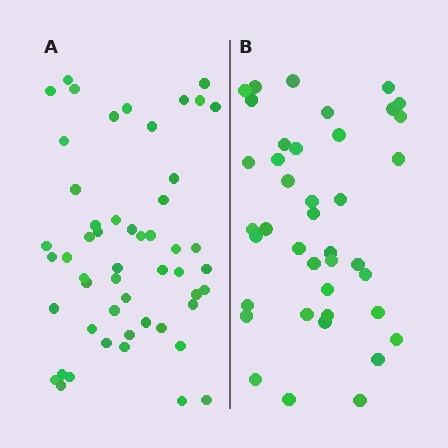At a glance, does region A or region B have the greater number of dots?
Region A (the left region) has more dots.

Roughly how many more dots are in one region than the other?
Region A has roughly 12 or so more dots than region B.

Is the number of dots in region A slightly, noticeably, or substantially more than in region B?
Region A has noticeably more, but not dramatically so. The ratio is roughly 1.3 to 1.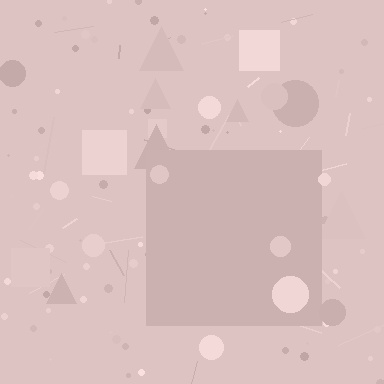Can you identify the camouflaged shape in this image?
The camouflaged shape is a square.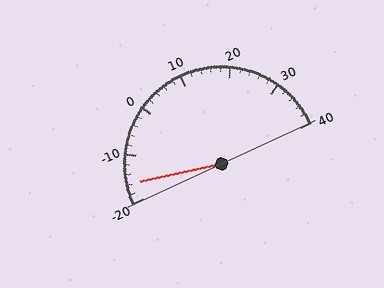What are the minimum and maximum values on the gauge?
The gauge ranges from -20 to 40.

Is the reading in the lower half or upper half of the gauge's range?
The reading is in the lower half of the range (-20 to 40).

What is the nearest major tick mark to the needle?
The nearest major tick mark is -20.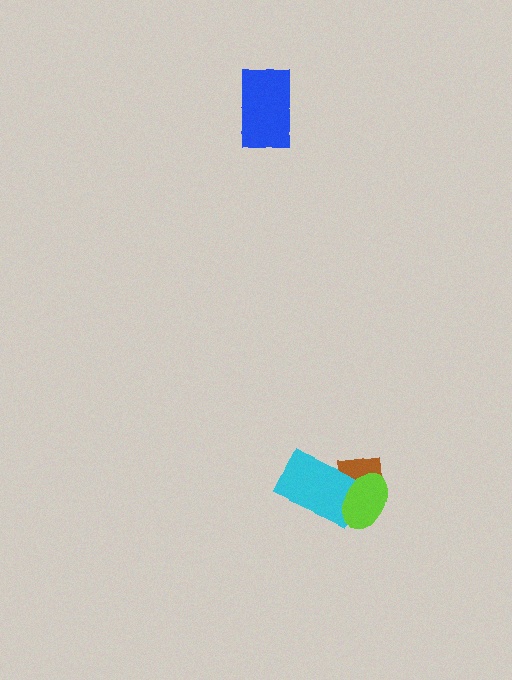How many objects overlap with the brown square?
2 objects overlap with the brown square.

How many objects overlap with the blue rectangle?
0 objects overlap with the blue rectangle.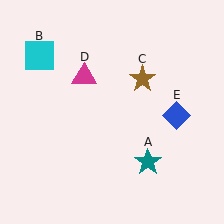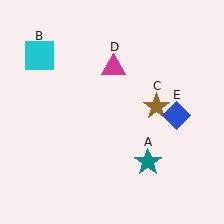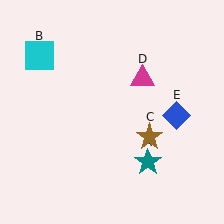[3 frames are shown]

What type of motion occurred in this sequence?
The brown star (object C), magenta triangle (object D) rotated clockwise around the center of the scene.